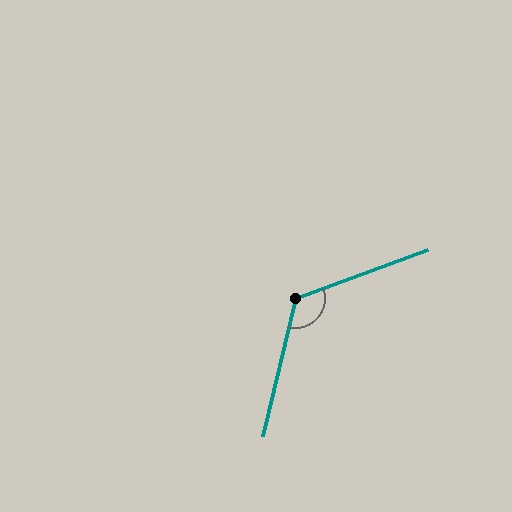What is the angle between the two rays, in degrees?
Approximately 124 degrees.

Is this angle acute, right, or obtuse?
It is obtuse.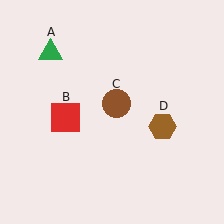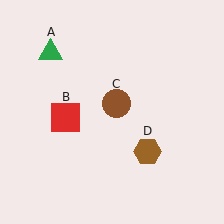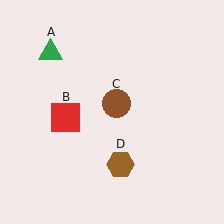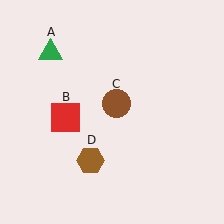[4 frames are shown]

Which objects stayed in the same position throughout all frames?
Green triangle (object A) and red square (object B) and brown circle (object C) remained stationary.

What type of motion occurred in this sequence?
The brown hexagon (object D) rotated clockwise around the center of the scene.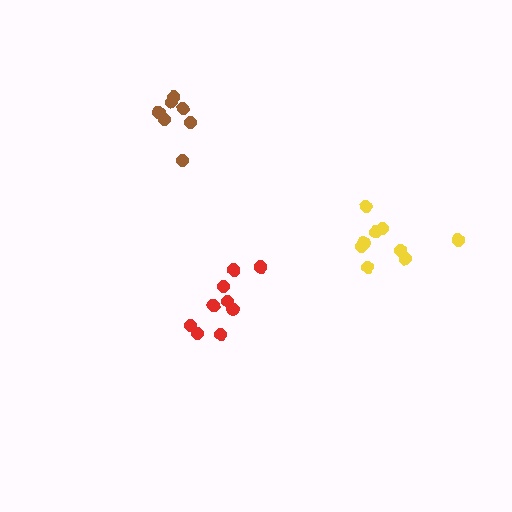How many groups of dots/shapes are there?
There are 3 groups.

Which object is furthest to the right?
The yellow cluster is rightmost.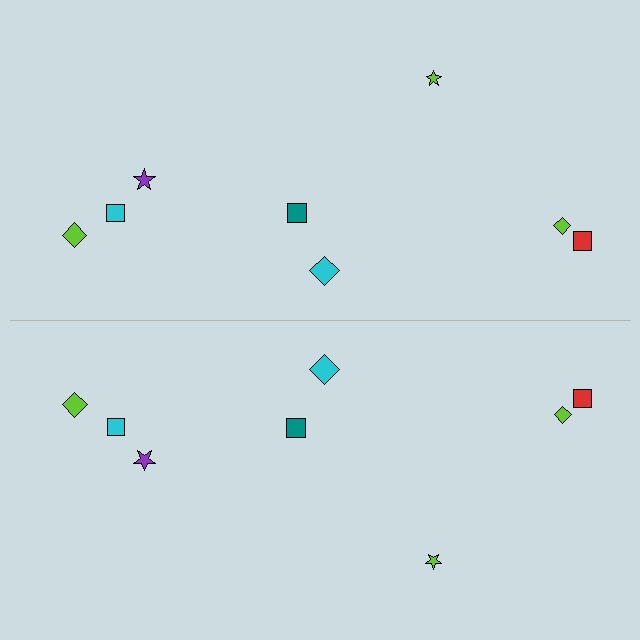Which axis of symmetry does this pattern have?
The pattern has a horizontal axis of symmetry running through the center of the image.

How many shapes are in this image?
There are 16 shapes in this image.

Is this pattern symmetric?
Yes, this pattern has bilateral (reflection) symmetry.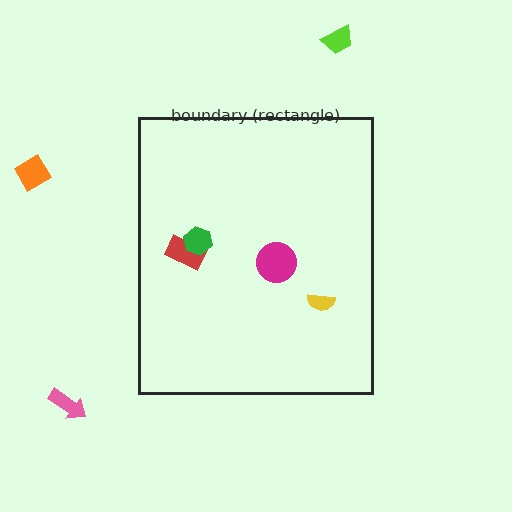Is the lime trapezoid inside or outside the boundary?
Outside.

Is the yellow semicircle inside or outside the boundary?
Inside.